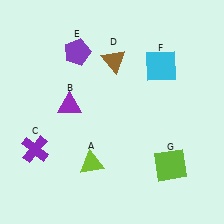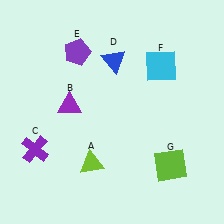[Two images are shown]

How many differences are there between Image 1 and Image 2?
There is 1 difference between the two images.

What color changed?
The triangle (D) changed from brown in Image 1 to blue in Image 2.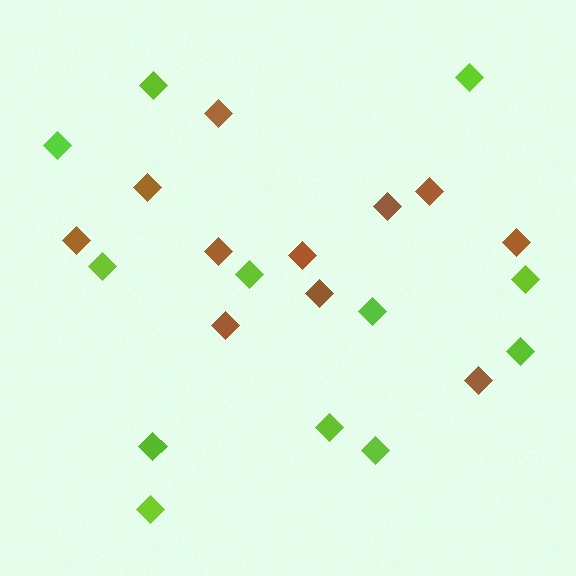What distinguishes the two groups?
There are 2 groups: one group of lime diamonds (12) and one group of brown diamonds (11).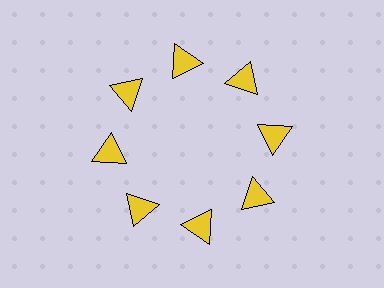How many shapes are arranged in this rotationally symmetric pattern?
There are 8 shapes, arranged in 8 groups of 1.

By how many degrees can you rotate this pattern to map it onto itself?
The pattern maps onto itself every 45 degrees of rotation.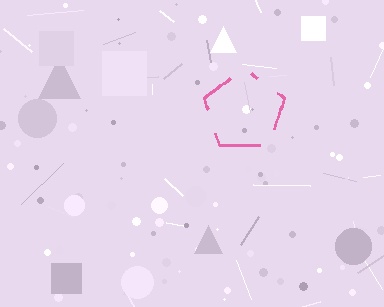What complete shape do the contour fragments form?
The contour fragments form a pentagon.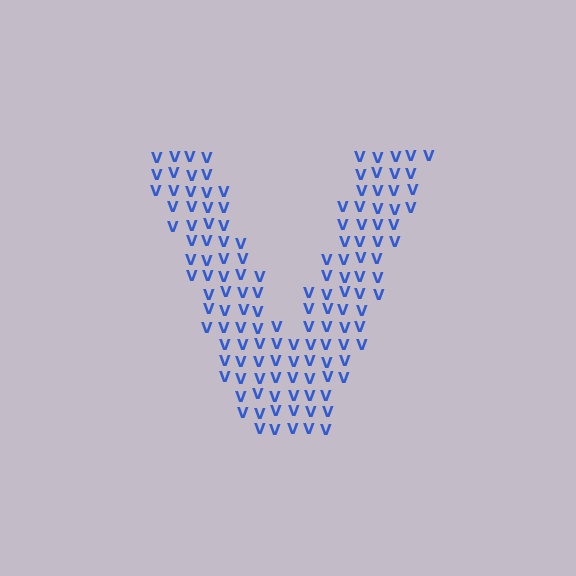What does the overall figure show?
The overall figure shows the letter V.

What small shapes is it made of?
It is made of small letter V's.